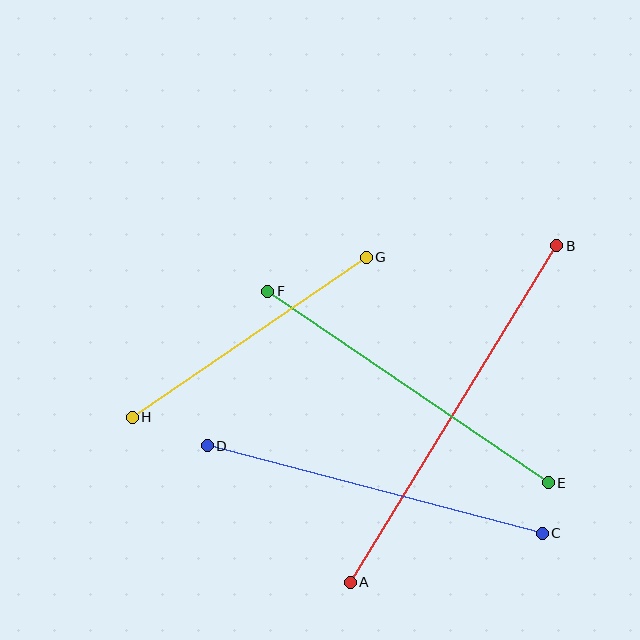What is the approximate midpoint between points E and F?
The midpoint is at approximately (408, 387) pixels.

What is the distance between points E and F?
The distance is approximately 340 pixels.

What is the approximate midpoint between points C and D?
The midpoint is at approximately (375, 490) pixels.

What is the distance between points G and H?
The distance is approximately 283 pixels.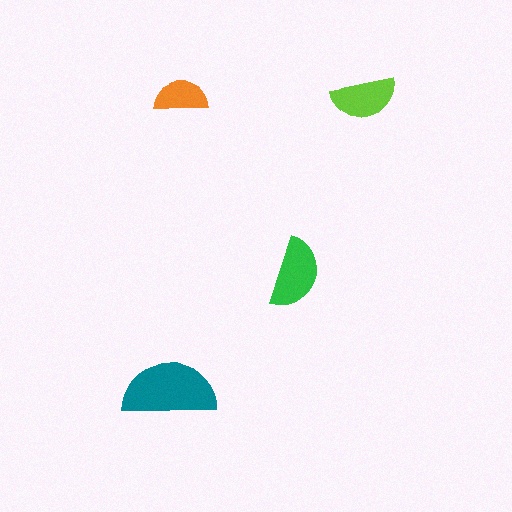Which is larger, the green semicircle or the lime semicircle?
The green one.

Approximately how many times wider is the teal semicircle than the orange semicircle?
About 1.5 times wider.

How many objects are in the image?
There are 4 objects in the image.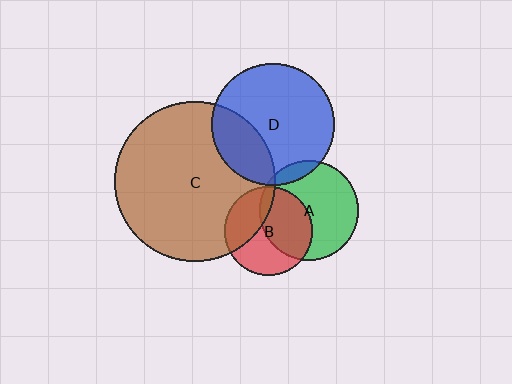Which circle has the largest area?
Circle C (brown).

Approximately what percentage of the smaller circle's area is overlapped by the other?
Approximately 45%.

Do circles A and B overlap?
Yes.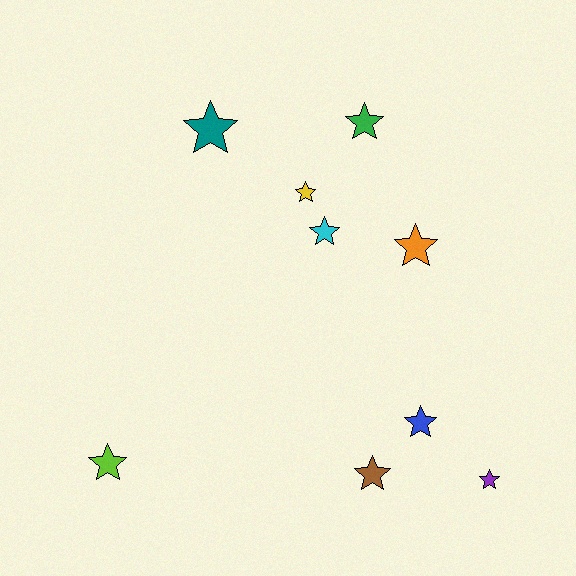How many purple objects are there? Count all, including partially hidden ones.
There is 1 purple object.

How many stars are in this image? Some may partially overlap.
There are 9 stars.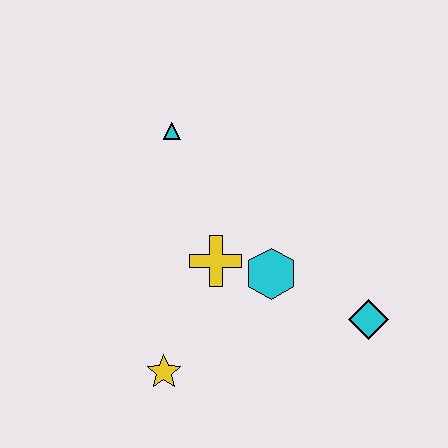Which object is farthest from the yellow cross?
The cyan diamond is farthest from the yellow cross.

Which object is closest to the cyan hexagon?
The yellow cross is closest to the cyan hexagon.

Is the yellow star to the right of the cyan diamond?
No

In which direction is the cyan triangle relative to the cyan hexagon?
The cyan triangle is above the cyan hexagon.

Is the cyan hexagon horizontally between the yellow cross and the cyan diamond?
Yes